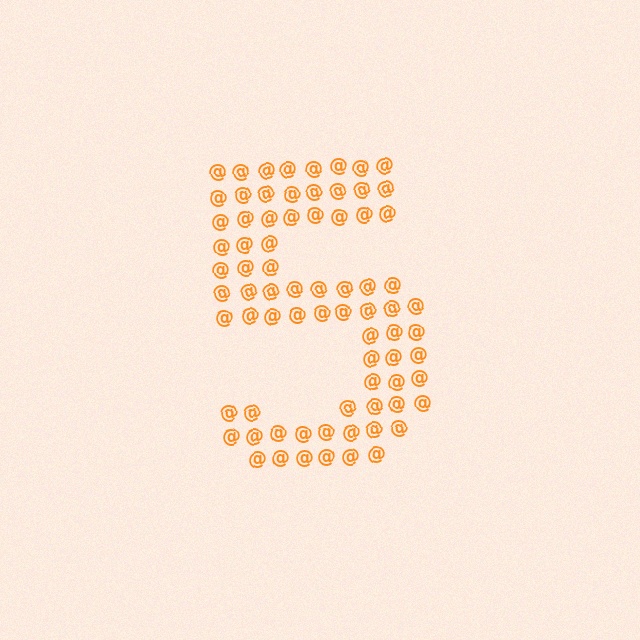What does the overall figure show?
The overall figure shows the digit 5.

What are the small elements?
The small elements are at signs.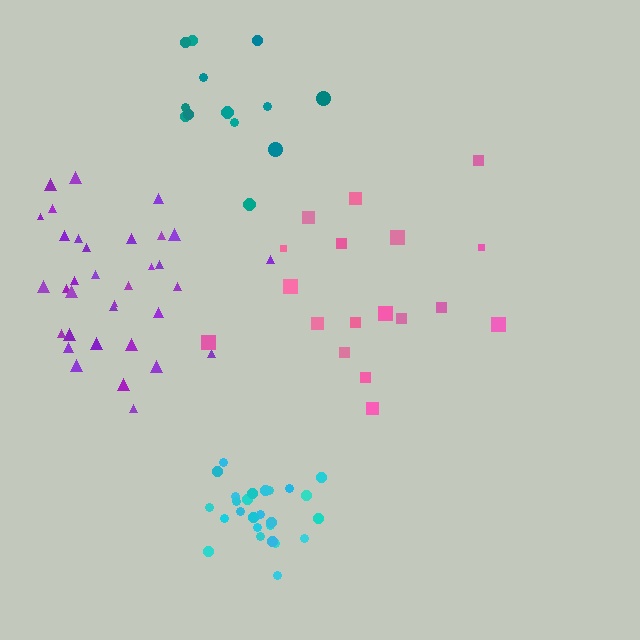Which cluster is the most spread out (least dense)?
Pink.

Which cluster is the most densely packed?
Cyan.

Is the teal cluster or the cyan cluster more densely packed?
Cyan.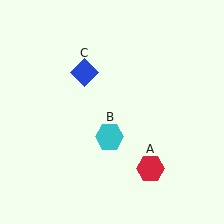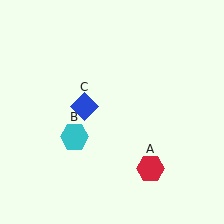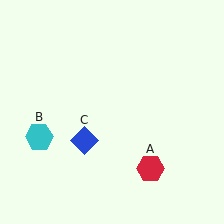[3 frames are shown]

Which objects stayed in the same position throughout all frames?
Red hexagon (object A) remained stationary.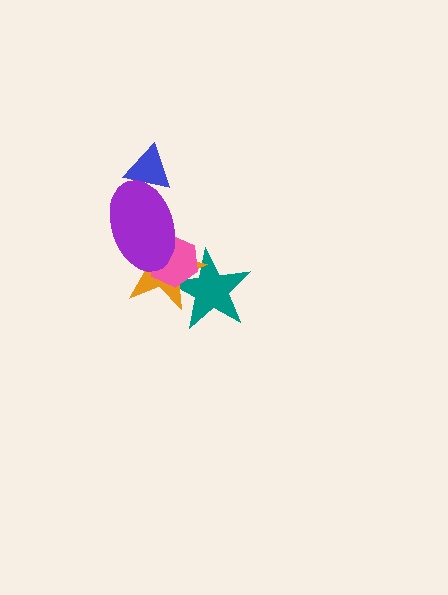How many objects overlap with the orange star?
3 objects overlap with the orange star.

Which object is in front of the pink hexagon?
The purple ellipse is in front of the pink hexagon.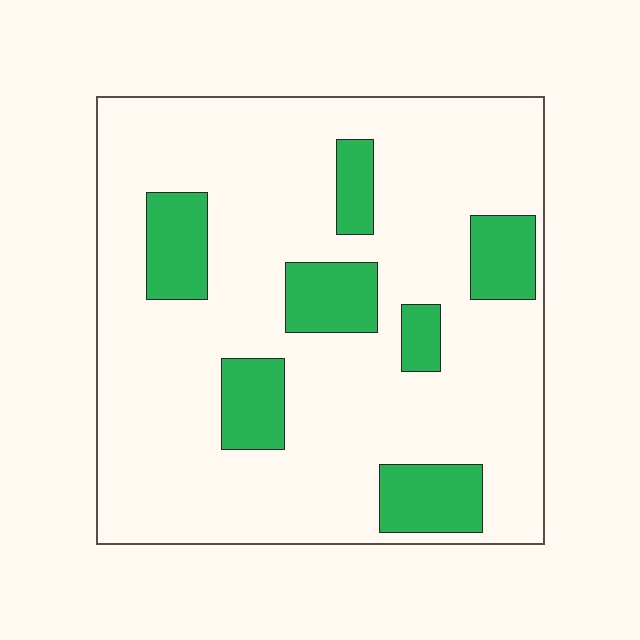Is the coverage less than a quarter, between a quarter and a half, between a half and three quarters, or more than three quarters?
Less than a quarter.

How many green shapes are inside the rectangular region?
7.